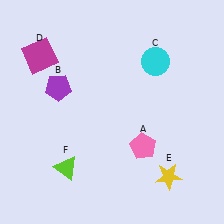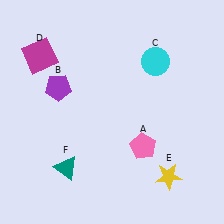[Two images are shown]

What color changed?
The triangle (F) changed from lime in Image 1 to teal in Image 2.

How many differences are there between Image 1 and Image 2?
There is 1 difference between the two images.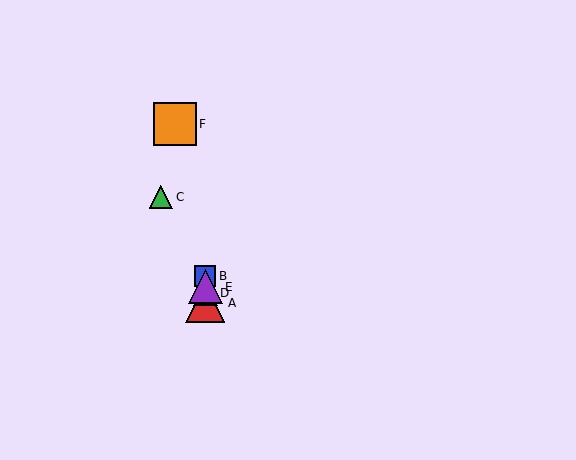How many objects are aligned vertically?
4 objects (A, B, D, E) are aligned vertically.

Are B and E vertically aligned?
Yes, both are at x≈205.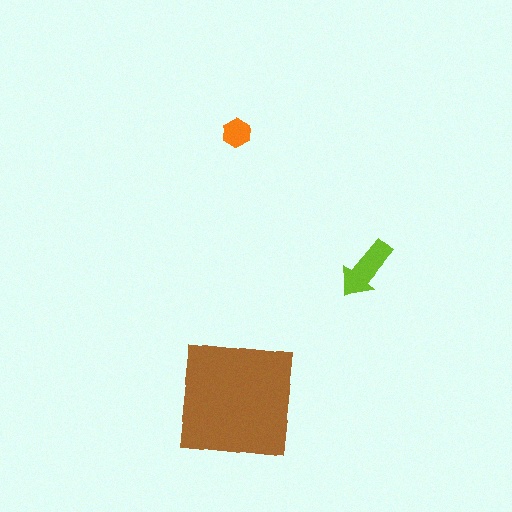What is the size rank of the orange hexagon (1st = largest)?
3rd.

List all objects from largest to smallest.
The brown square, the lime arrow, the orange hexagon.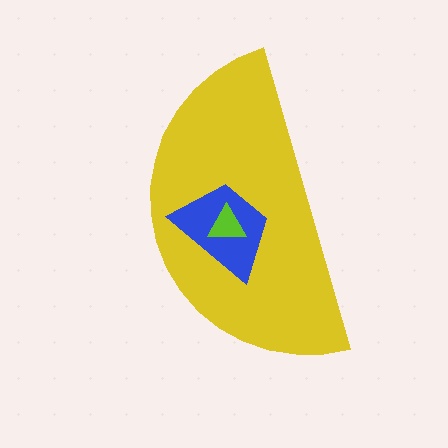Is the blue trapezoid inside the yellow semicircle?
Yes.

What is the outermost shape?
The yellow semicircle.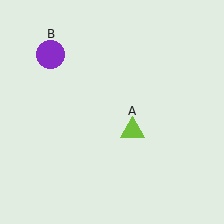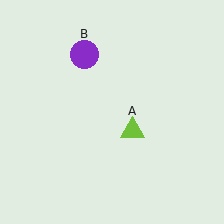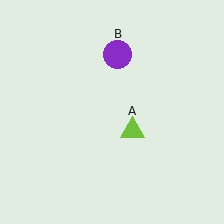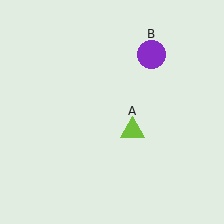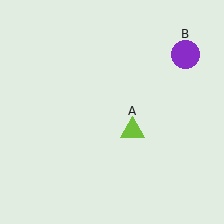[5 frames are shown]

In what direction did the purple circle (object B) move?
The purple circle (object B) moved right.